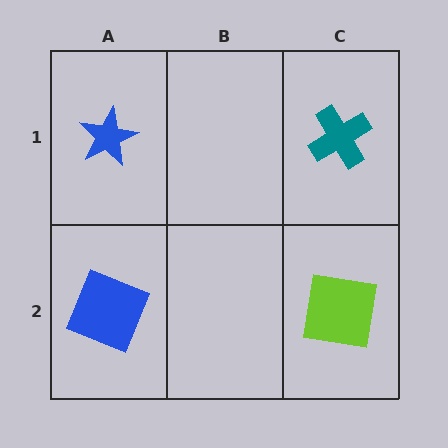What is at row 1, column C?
A teal cross.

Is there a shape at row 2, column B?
No, that cell is empty.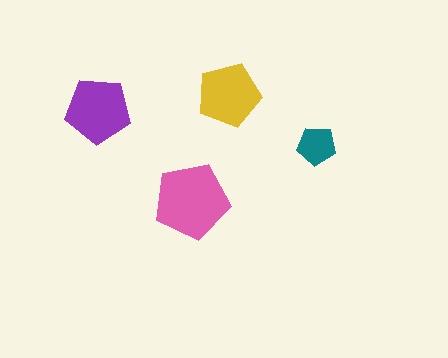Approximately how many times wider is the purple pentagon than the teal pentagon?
About 1.5 times wider.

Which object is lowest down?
The pink pentagon is bottommost.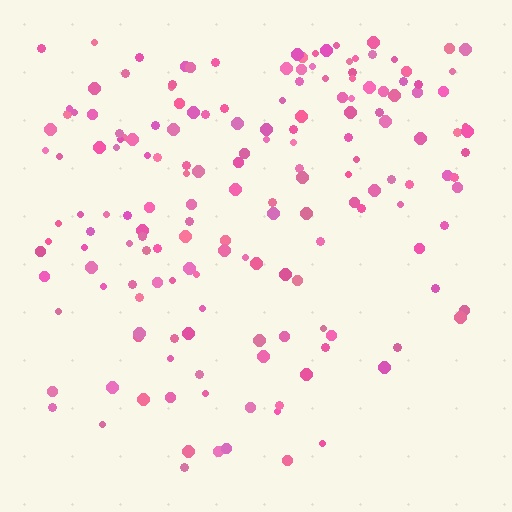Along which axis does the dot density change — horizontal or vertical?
Vertical.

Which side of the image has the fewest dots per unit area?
The bottom.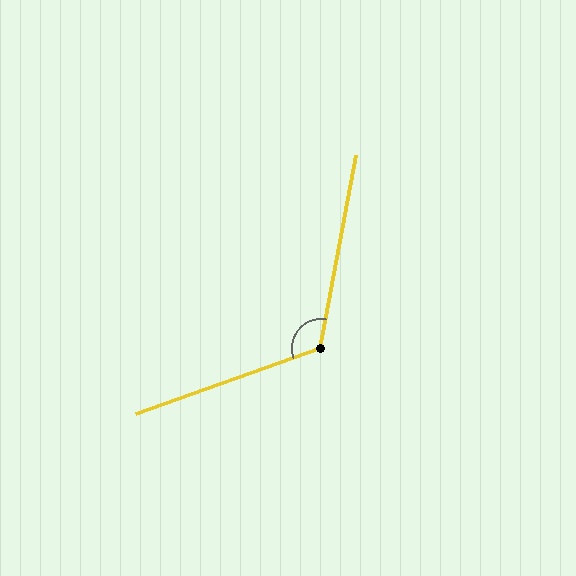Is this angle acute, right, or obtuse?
It is obtuse.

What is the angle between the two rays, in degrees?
Approximately 120 degrees.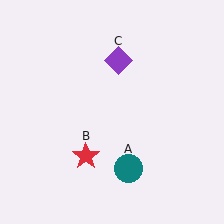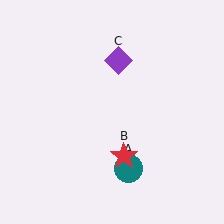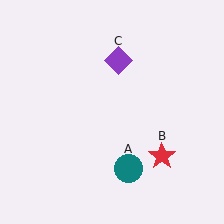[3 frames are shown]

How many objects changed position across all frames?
1 object changed position: red star (object B).